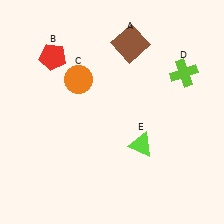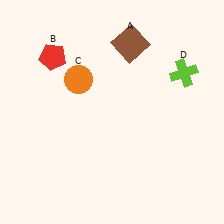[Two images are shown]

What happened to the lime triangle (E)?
The lime triangle (E) was removed in Image 2. It was in the bottom-right area of Image 1.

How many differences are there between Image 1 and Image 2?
There is 1 difference between the two images.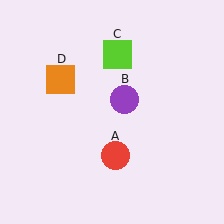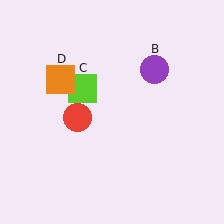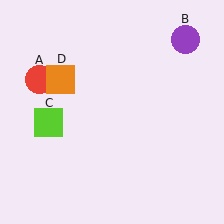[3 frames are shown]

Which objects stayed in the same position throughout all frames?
Orange square (object D) remained stationary.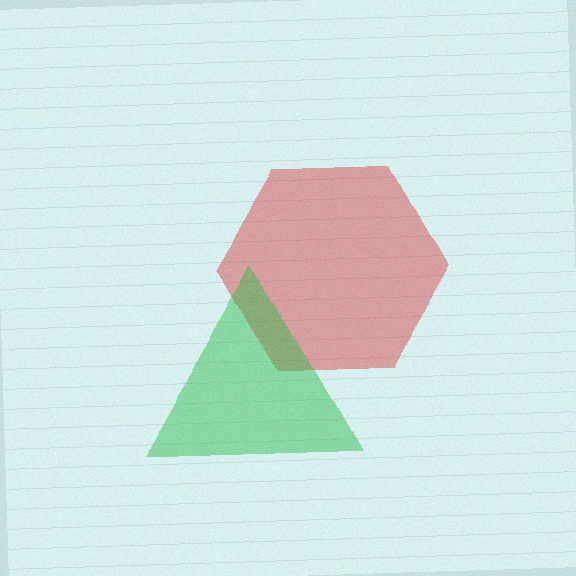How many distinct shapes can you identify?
There are 2 distinct shapes: a red hexagon, a green triangle.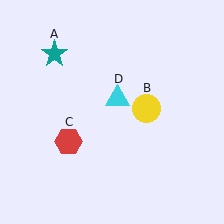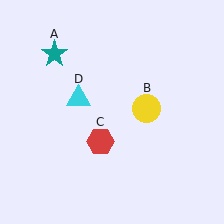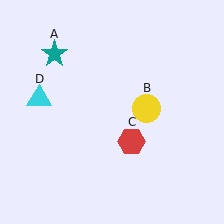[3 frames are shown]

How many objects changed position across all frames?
2 objects changed position: red hexagon (object C), cyan triangle (object D).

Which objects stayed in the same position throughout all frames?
Teal star (object A) and yellow circle (object B) remained stationary.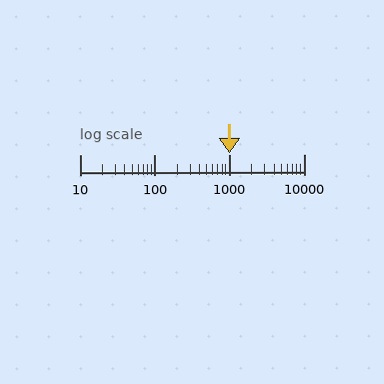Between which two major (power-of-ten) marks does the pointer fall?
The pointer is between 100 and 1000.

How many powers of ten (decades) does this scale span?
The scale spans 3 decades, from 10 to 10000.